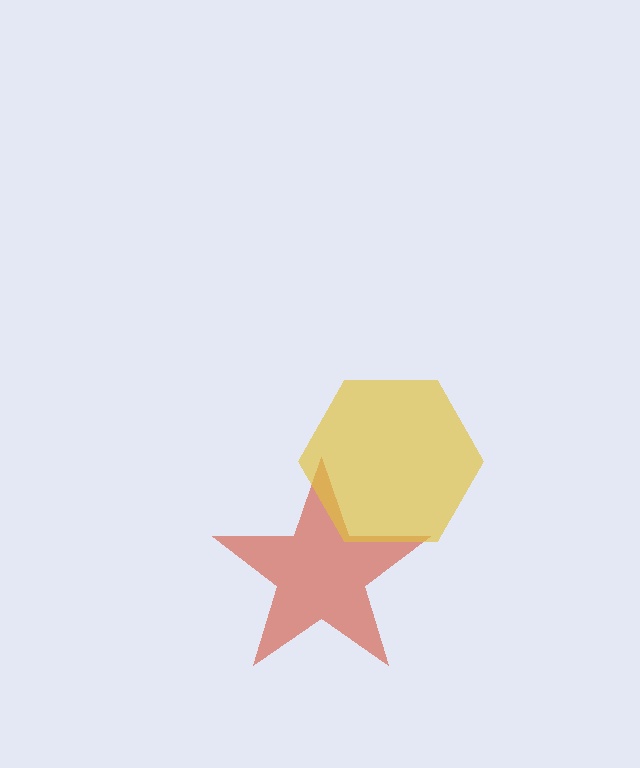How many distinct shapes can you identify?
There are 2 distinct shapes: a red star, a yellow hexagon.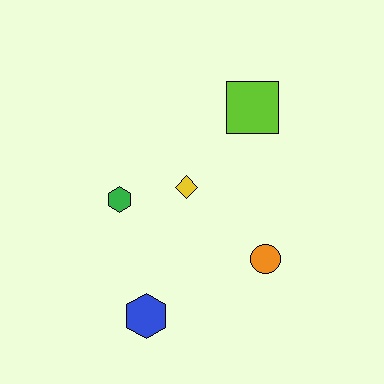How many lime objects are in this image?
There is 1 lime object.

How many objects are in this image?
There are 5 objects.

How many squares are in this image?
There is 1 square.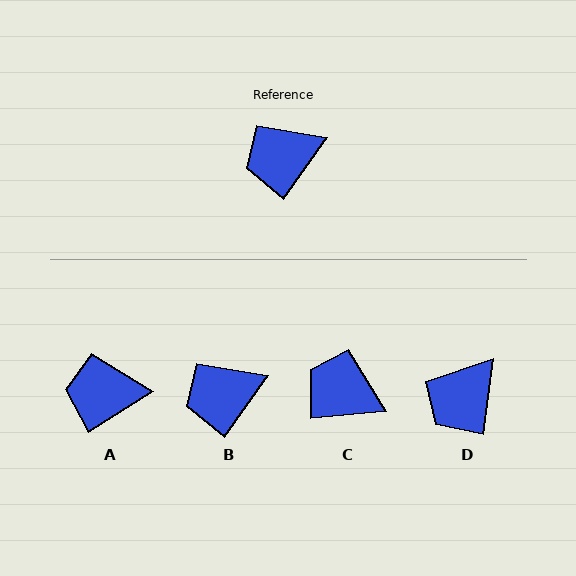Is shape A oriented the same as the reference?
No, it is off by about 22 degrees.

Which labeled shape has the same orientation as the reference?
B.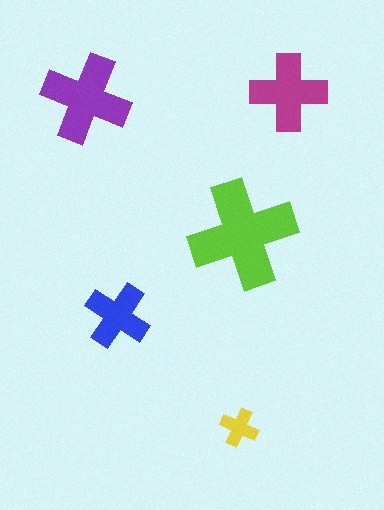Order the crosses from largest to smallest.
the lime one, the purple one, the magenta one, the blue one, the yellow one.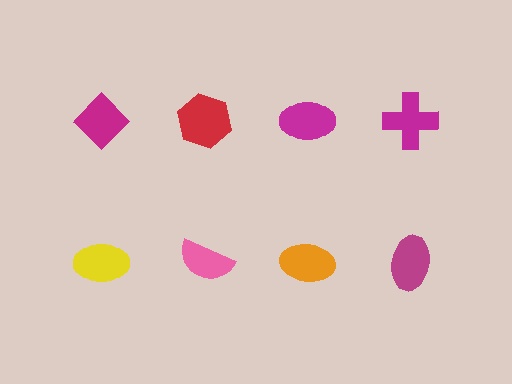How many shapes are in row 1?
4 shapes.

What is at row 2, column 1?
A yellow ellipse.